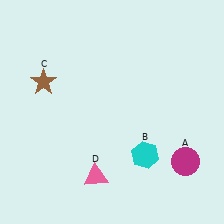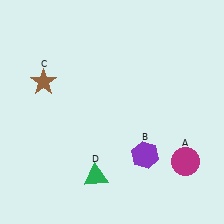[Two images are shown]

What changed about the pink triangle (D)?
In Image 1, D is pink. In Image 2, it changed to green.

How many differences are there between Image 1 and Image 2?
There are 2 differences between the two images.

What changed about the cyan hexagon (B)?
In Image 1, B is cyan. In Image 2, it changed to purple.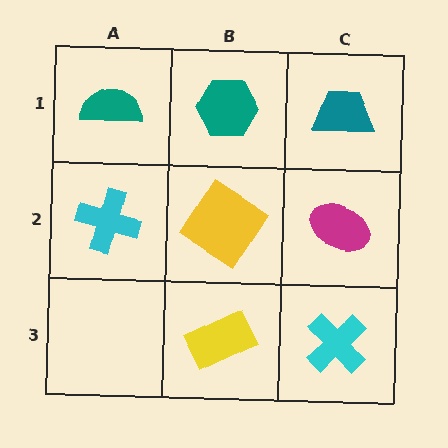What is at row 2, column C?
A magenta ellipse.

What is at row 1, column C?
A teal trapezoid.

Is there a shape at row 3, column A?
No, that cell is empty.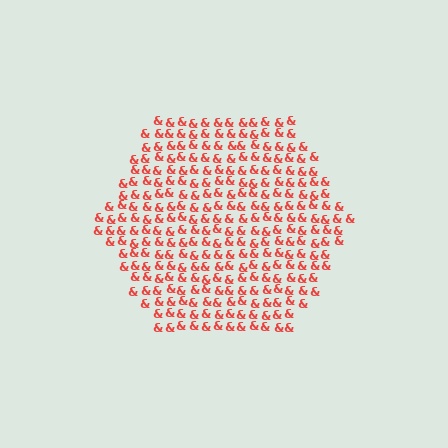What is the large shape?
The large shape is a hexagon.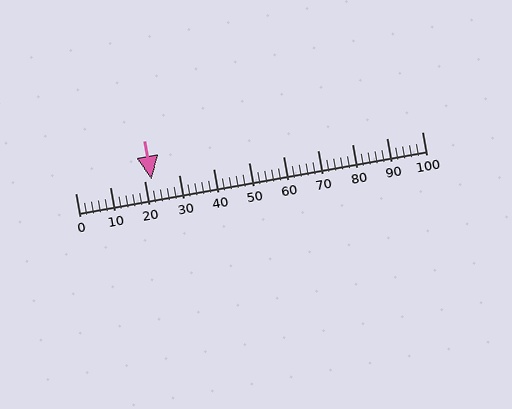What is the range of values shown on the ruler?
The ruler shows values from 0 to 100.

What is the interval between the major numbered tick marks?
The major tick marks are spaced 10 units apart.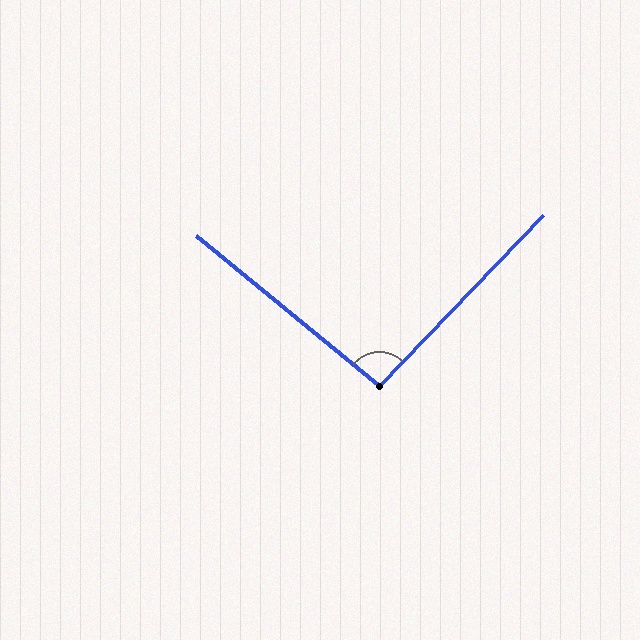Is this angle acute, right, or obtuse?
It is approximately a right angle.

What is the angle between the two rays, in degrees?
Approximately 95 degrees.